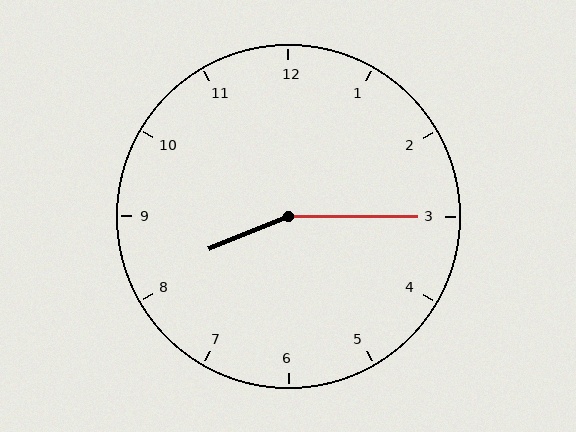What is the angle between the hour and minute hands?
Approximately 158 degrees.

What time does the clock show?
8:15.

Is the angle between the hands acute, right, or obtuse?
It is obtuse.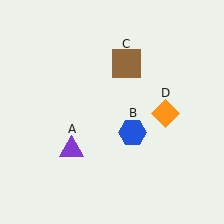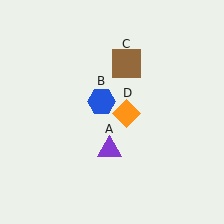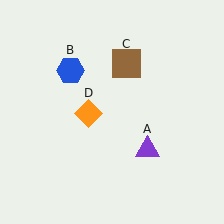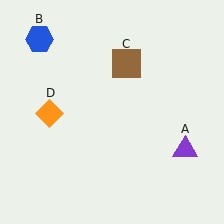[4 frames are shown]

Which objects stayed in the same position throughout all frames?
Brown square (object C) remained stationary.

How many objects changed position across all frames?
3 objects changed position: purple triangle (object A), blue hexagon (object B), orange diamond (object D).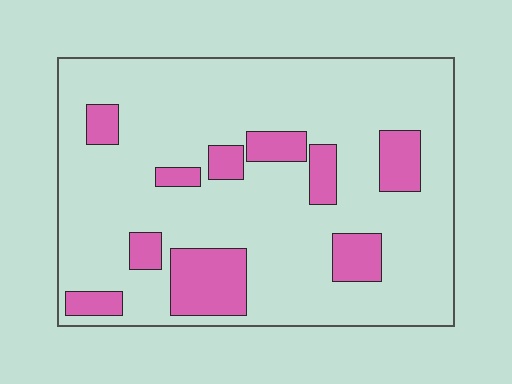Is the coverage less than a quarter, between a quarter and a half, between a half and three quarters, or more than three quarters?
Less than a quarter.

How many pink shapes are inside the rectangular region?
10.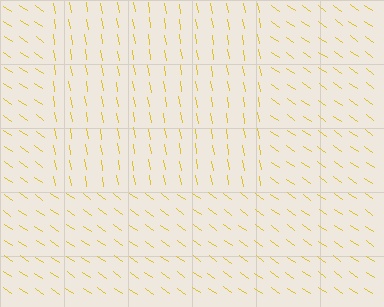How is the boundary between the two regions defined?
The boundary is defined purely by a change in line orientation (approximately 45 degrees difference). All lines are the same color and thickness.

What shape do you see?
I see a rectangle.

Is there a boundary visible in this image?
Yes, there is a texture boundary formed by a change in line orientation.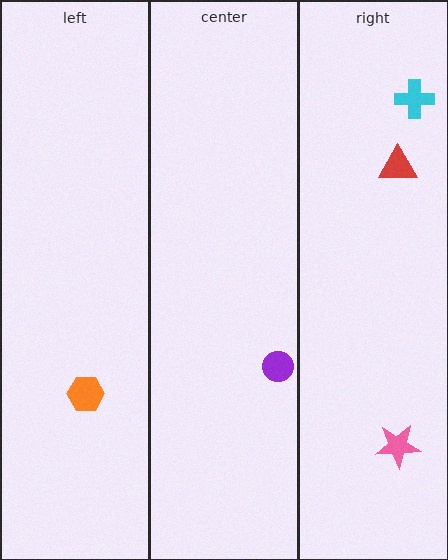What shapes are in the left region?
The orange hexagon.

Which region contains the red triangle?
The right region.